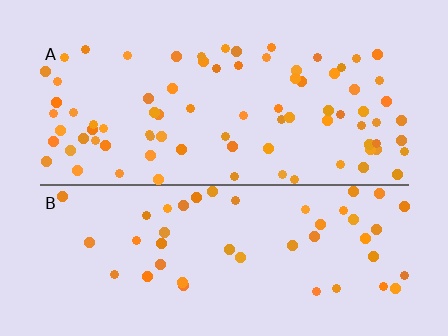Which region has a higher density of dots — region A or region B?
A (the top).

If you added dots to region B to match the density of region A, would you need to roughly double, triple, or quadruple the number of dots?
Approximately double.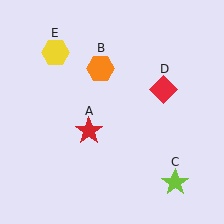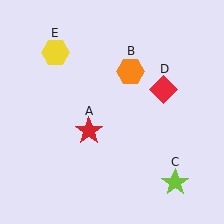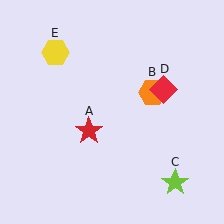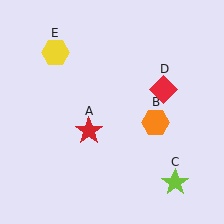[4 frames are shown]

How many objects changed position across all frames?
1 object changed position: orange hexagon (object B).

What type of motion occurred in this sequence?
The orange hexagon (object B) rotated clockwise around the center of the scene.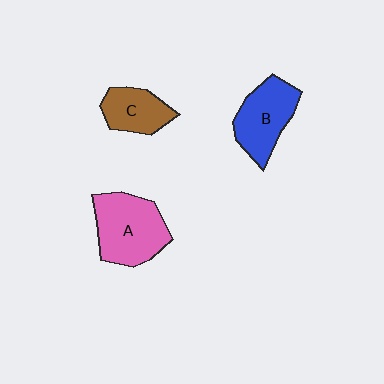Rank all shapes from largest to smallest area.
From largest to smallest: A (pink), B (blue), C (brown).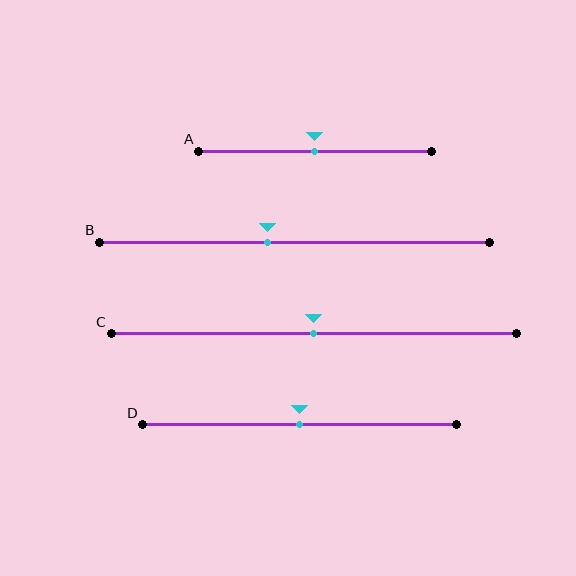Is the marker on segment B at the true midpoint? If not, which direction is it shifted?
No, the marker on segment B is shifted to the left by about 7% of the segment length.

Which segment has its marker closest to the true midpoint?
Segment A has its marker closest to the true midpoint.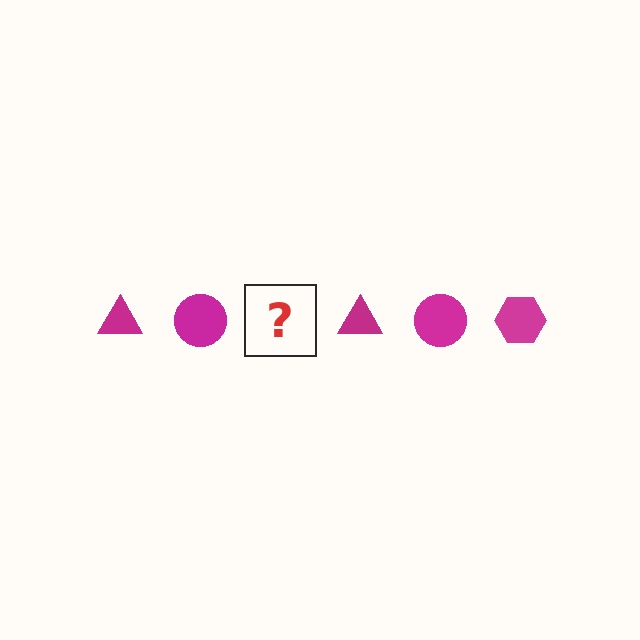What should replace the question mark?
The question mark should be replaced with a magenta hexagon.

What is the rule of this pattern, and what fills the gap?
The rule is that the pattern cycles through triangle, circle, hexagon shapes in magenta. The gap should be filled with a magenta hexagon.